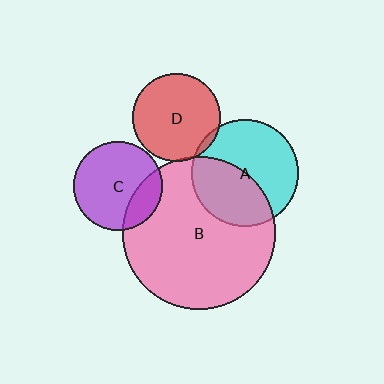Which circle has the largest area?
Circle B (pink).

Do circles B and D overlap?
Yes.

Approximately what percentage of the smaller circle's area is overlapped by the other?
Approximately 5%.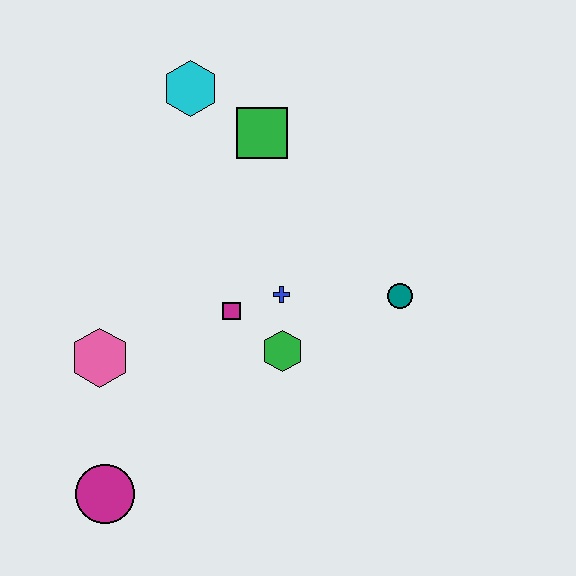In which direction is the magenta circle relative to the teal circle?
The magenta circle is to the left of the teal circle.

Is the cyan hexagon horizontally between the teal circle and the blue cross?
No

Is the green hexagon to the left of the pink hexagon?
No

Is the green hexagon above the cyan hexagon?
No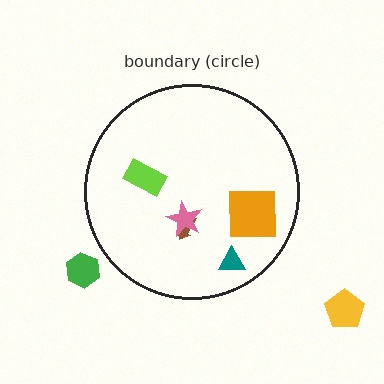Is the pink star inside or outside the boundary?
Inside.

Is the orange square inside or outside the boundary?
Inside.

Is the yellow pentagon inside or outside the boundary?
Outside.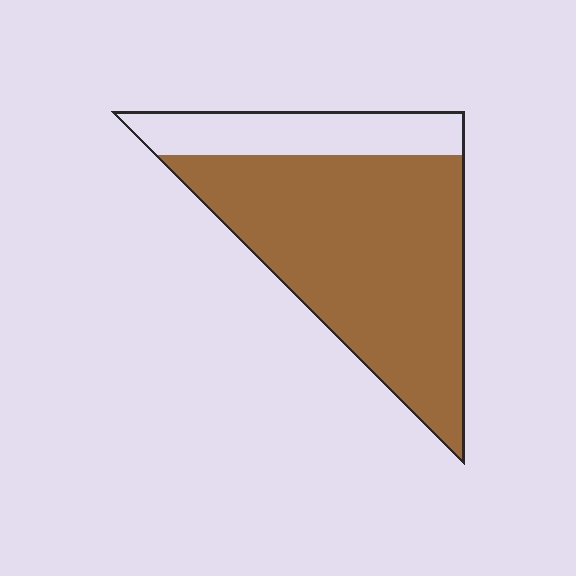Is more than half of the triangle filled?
Yes.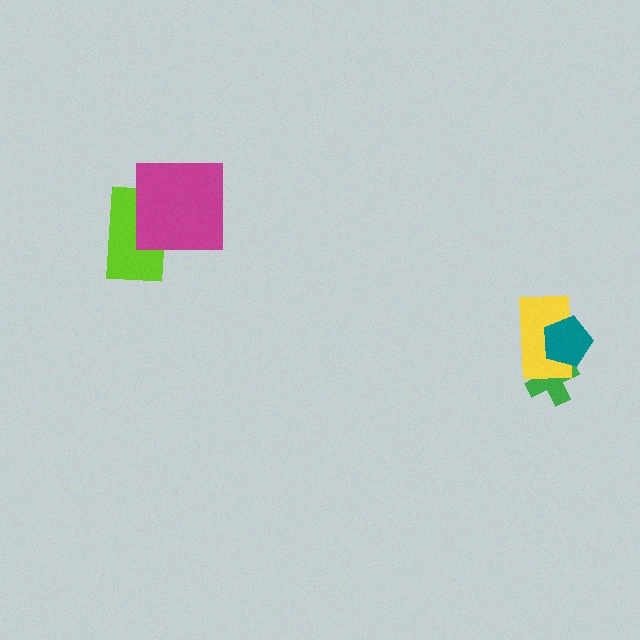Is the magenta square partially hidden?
No, no other shape covers it.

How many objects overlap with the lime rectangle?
1 object overlaps with the lime rectangle.